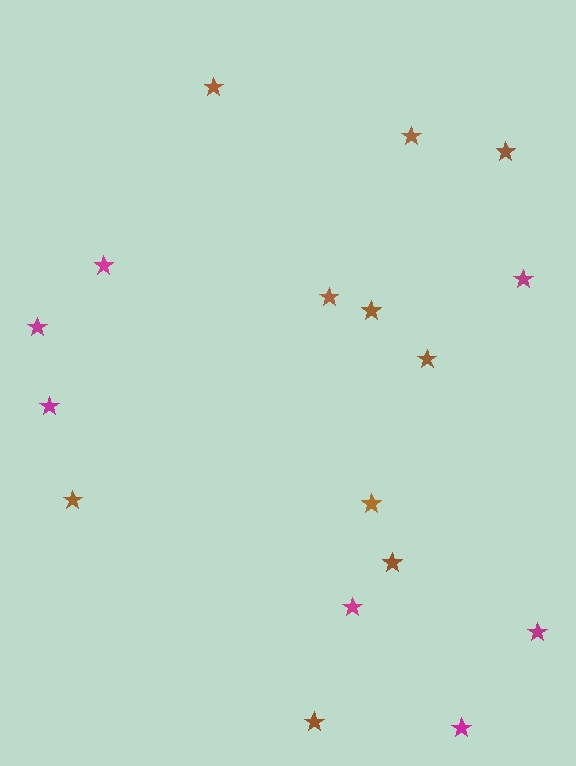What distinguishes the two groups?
There are 2 groups: one group of magenta stars (7) and one group of brown stars (10).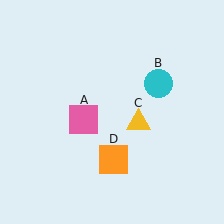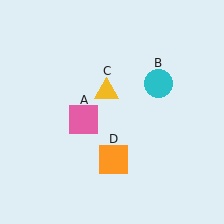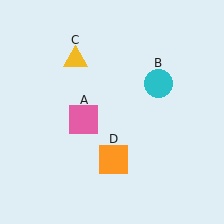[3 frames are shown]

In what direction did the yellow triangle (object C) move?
The yellow triangle (object C) moved up and to the left.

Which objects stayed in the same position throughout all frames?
Pink square (object A) and cyan circle (object B) and orange square (object D) remained stationary.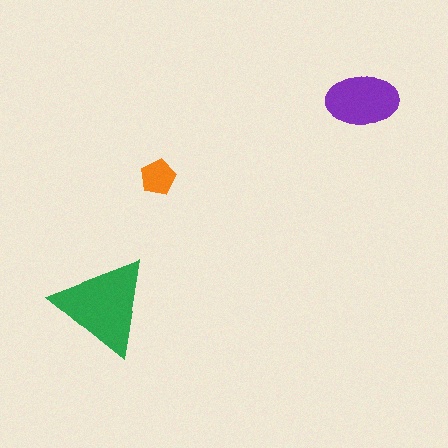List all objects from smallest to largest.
The orange pentagon, the purple ellipse, the green triangle.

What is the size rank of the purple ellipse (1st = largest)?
2nd.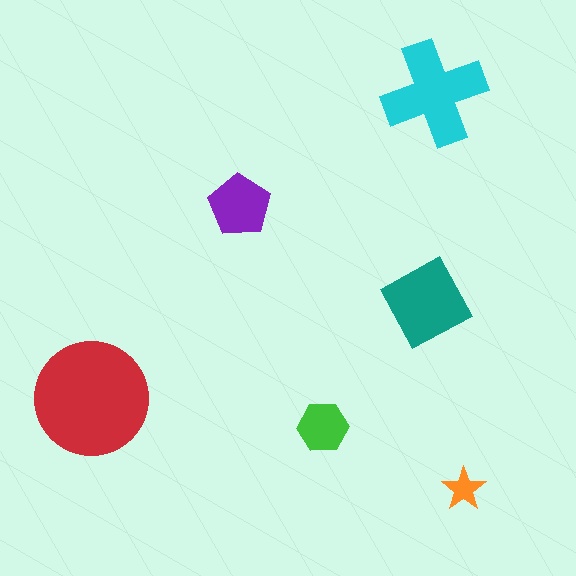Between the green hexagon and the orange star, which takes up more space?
The green hexagon.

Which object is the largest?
The red circle.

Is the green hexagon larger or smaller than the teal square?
Smaller.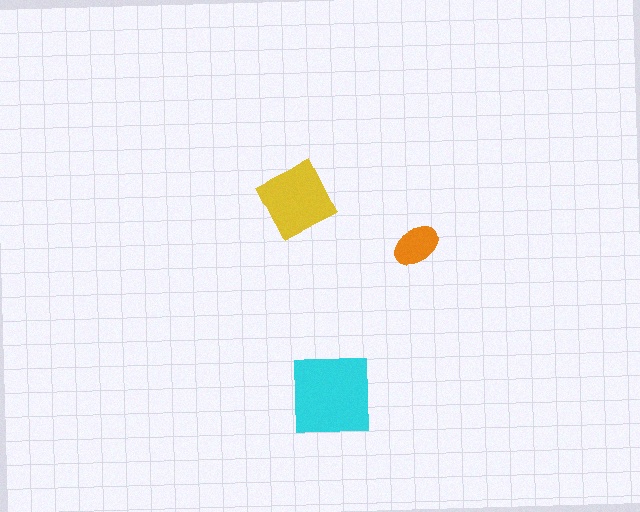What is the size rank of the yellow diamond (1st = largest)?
2nd.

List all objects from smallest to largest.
The orange ellipse, the yellow diamond, the cyan square.